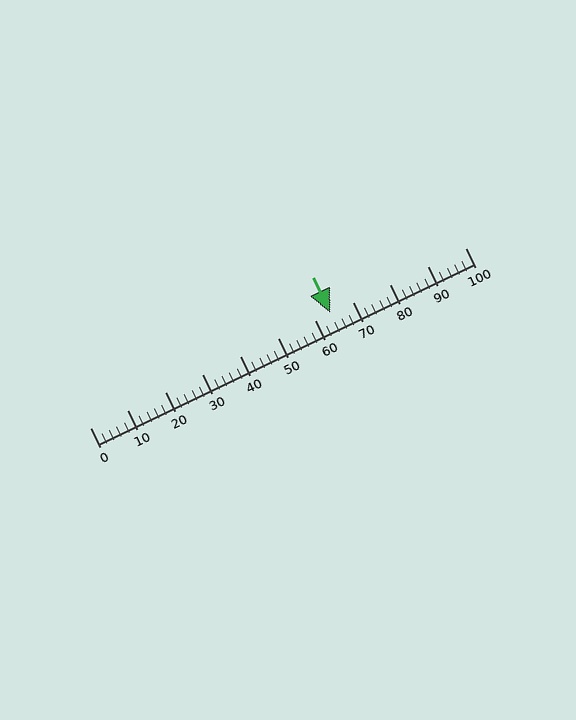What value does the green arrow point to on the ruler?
The green arrow points to approximately 64.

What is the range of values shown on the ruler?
The ruler shows values from 0 to 100.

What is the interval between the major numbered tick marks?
The major tick marks are spaced 10 units apart.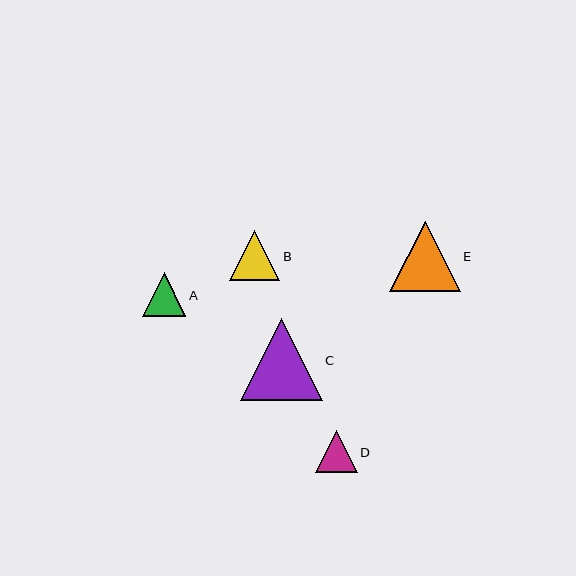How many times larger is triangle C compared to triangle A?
Triangle C is approximately 1.9 times the size of triangle A.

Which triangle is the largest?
Triangle C is the largest with a size of approximately 82 pixels.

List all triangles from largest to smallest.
From largest to smallest: C, E, B, A, D.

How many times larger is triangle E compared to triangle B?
Triangle E is approximately 1.4 times the size of triangle B.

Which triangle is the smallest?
Triangle D is the smallest with a size of approximately 42 pixels.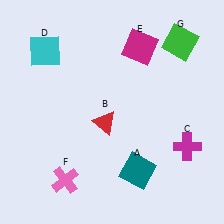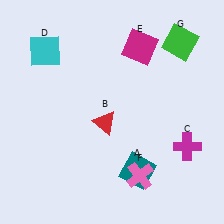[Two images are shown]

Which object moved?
The pink cross (F) moved right.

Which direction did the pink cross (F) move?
The pink cross (F) moved right.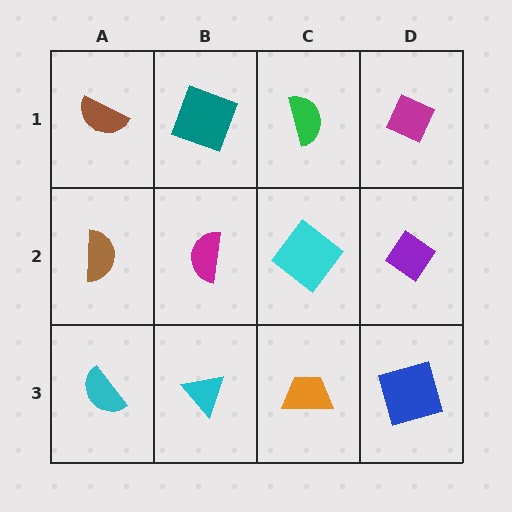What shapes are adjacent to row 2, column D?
A magenta diamond (row 1, column D), a blue square (row 3, column D), a cyan diamond (row 2, column C).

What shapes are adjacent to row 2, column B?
A teal square (row 1, column B), a cyan triangle (row 3, column B), a brown semicircle (row 2, column A), a cyan diamond (row 2, column C).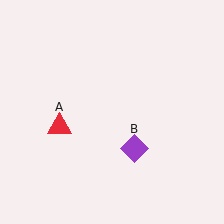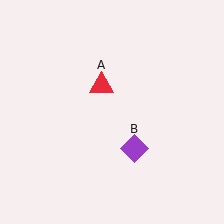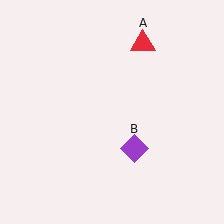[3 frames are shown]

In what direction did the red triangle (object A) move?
The red triangle (object A) moved up and to the right.